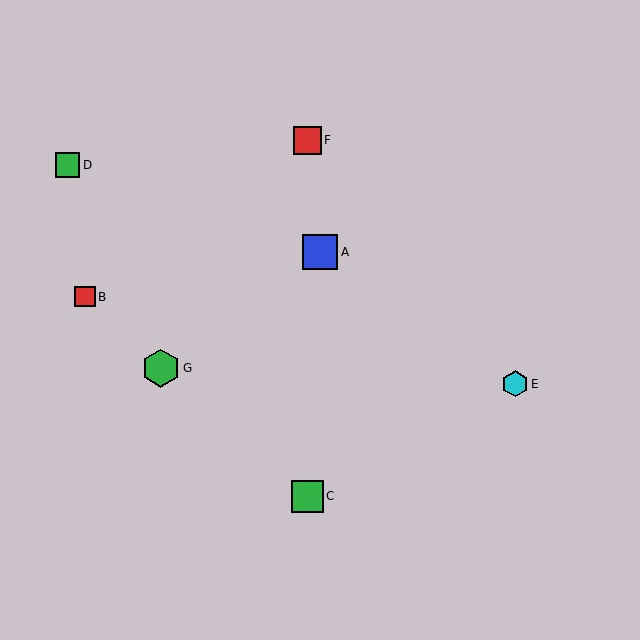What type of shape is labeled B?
Shape B is a red square.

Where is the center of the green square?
The center of the green square is at (308, 496).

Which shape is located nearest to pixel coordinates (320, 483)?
The green square (labeled C) at (308, 496) is nearest to that location.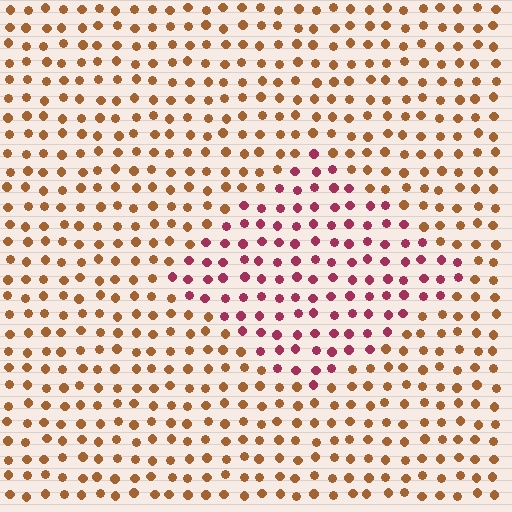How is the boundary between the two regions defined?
The boundary is defined purely by a slight shift in hue (about 49 degrees). Spacing, size, and orientation are identical on both sides.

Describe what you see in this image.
The image is filled with small brown elements in a uniform arrangement. A diamond-shaped region is visible where the elements are tinted to a slightly different hue, forming a subtle color boundary.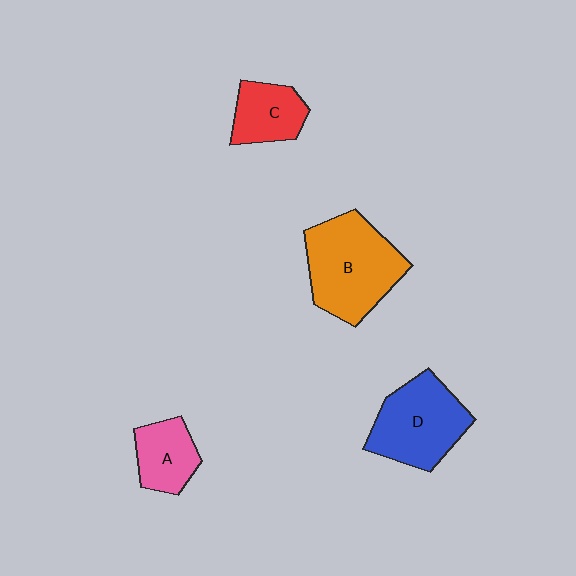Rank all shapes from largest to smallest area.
From largest to smallest: B (orange), D (blue), C (red), A (pink).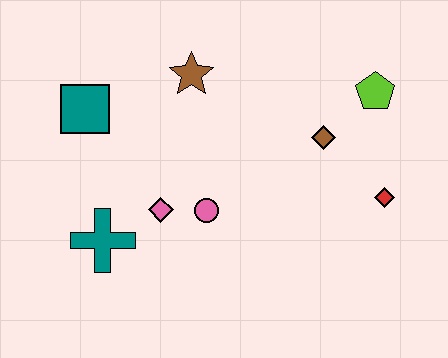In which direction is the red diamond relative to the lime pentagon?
The red diamond is below the lime pentagon.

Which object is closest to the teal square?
The brown star is closest to the teal square.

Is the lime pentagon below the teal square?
No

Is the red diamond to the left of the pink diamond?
No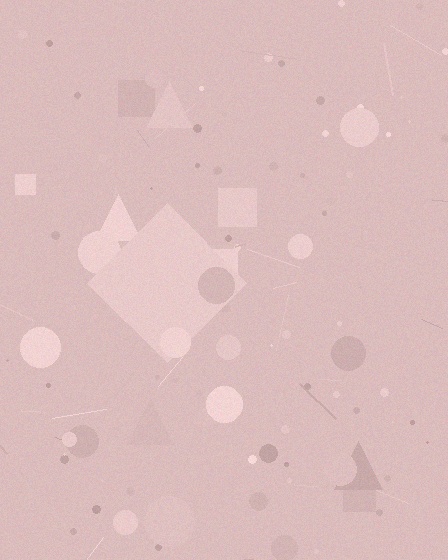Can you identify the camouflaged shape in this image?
The camouflaged shape is a diamond.